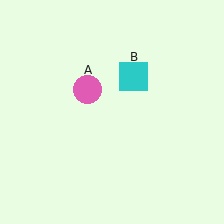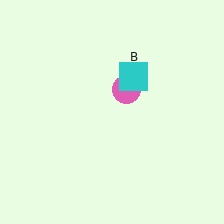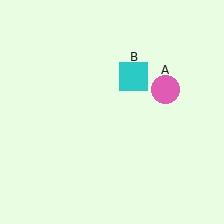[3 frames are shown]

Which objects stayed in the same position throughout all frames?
Cyan square (object B) remained stationary.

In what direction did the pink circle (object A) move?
The pink circle (object A) moved right.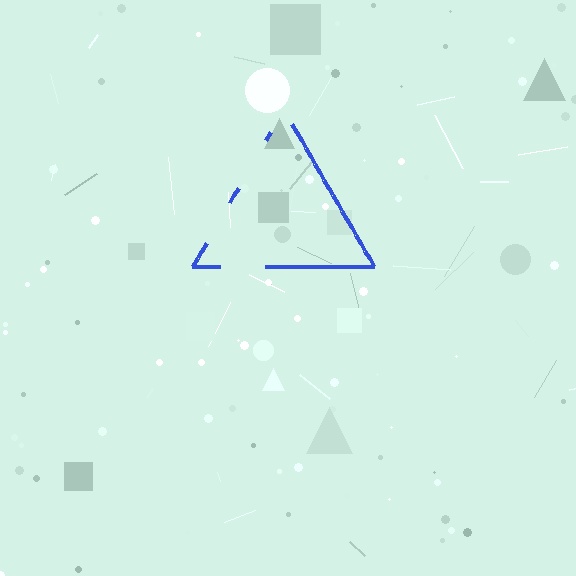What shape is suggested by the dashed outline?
The dashed outline suggests a triangle.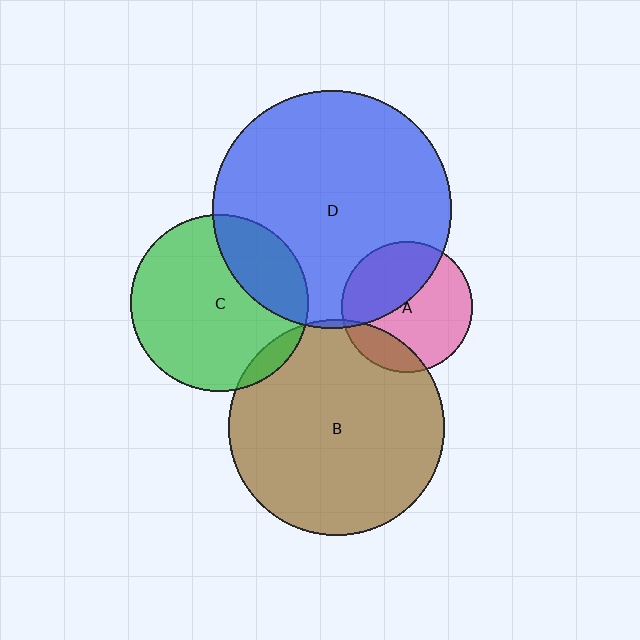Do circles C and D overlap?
Yes.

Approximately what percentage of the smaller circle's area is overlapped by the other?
Approximately 25%.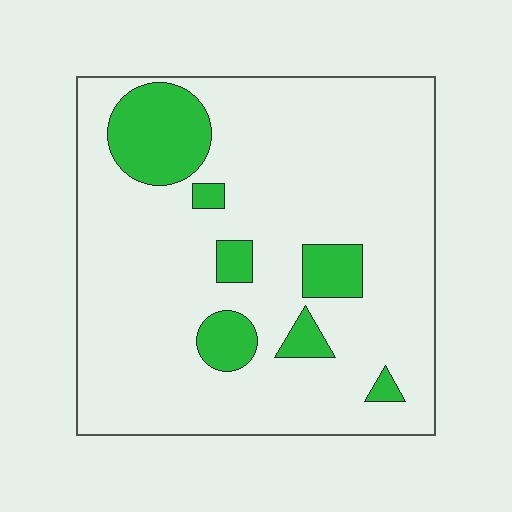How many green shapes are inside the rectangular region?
7.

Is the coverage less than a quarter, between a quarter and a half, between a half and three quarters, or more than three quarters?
Less than a quarter.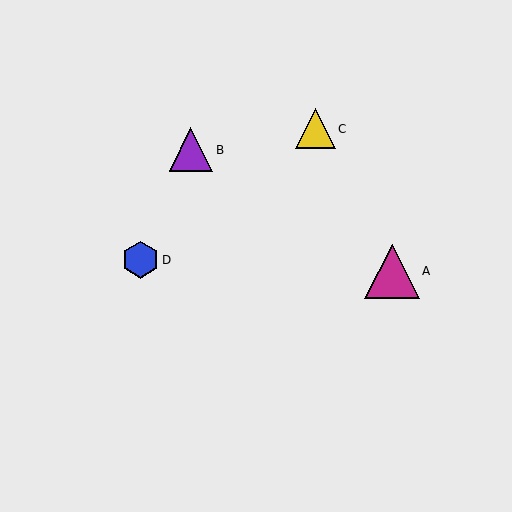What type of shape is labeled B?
Shape B is a purple triangle.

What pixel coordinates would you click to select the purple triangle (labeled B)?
Click at (191, 150) to select the purple triangle B.